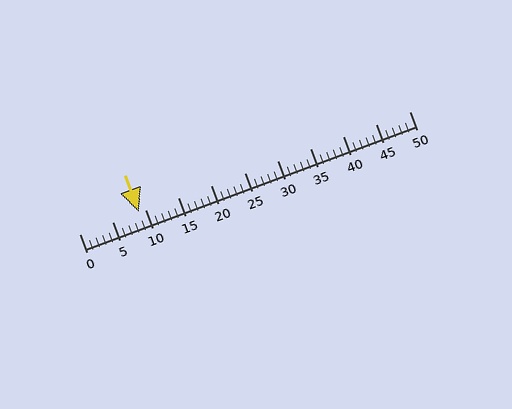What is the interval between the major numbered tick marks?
The major tick marks are spaced 5 units apart.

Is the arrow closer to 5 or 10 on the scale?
The arrow is closer to 10.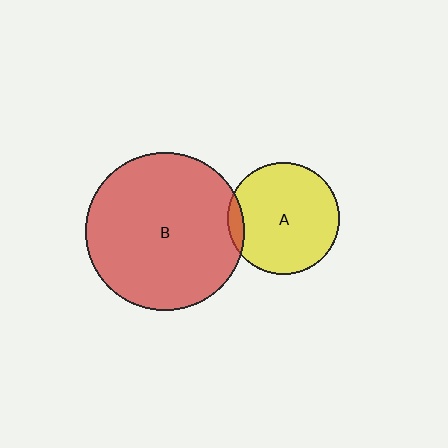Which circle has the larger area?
Circle B (red).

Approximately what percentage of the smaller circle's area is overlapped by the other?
Approximately 5%.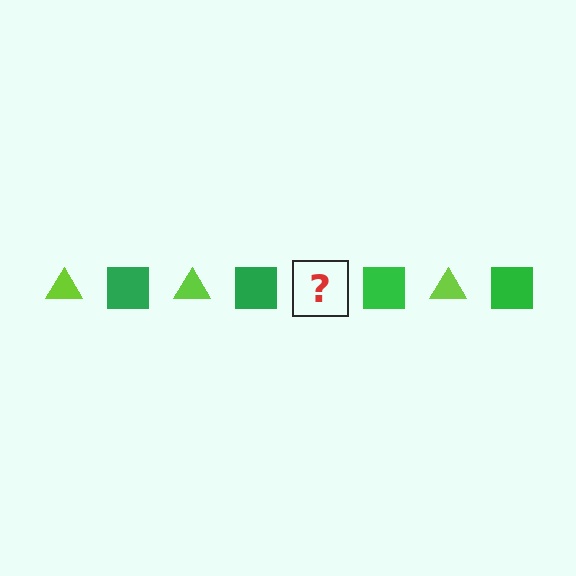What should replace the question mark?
The question mark should be replaced with a lime triangle.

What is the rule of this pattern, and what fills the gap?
The rule is that the pattern alternates between lime triangle and green square. The gap should be filled with a lime triangle.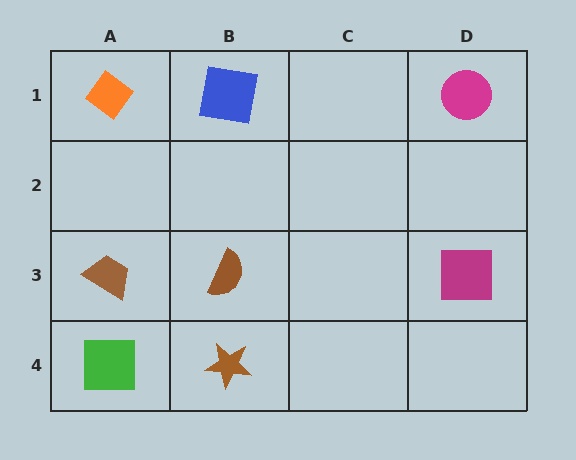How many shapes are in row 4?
2 shapes.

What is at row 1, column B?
A blue square.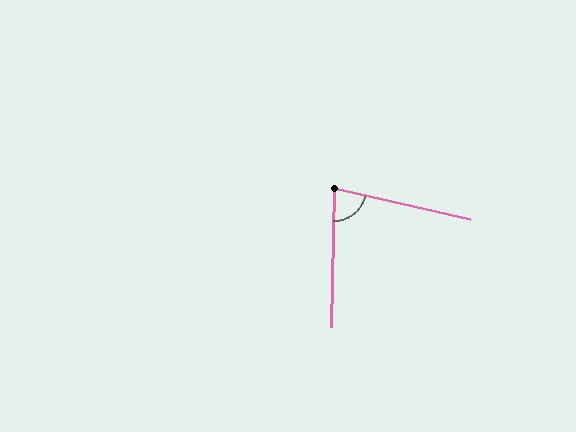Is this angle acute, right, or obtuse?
It is acute.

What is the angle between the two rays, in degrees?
Approximately 78 degrees.